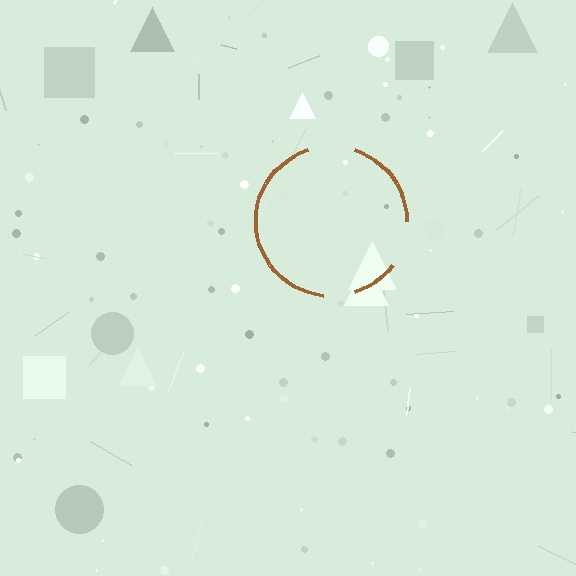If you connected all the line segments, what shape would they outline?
They would outline a circle.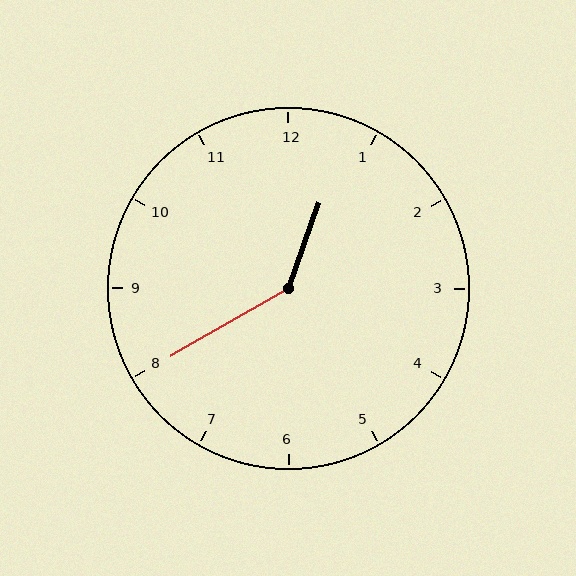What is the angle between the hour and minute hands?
Approximately 140 degrees.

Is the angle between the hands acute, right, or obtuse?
It is obtuse.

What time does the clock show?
12:40.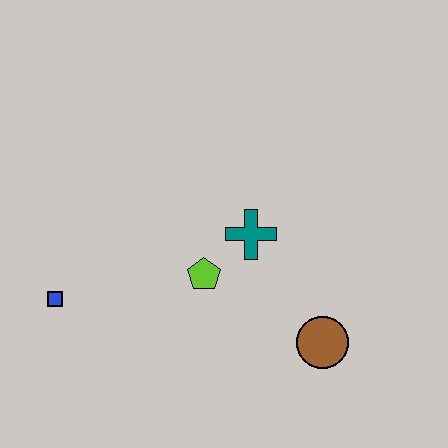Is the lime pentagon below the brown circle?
No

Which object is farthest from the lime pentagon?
The blue square is farthest from the lime pentagon.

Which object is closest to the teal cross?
The lime pentagon is closest to the teal cross.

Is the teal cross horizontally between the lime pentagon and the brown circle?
Yes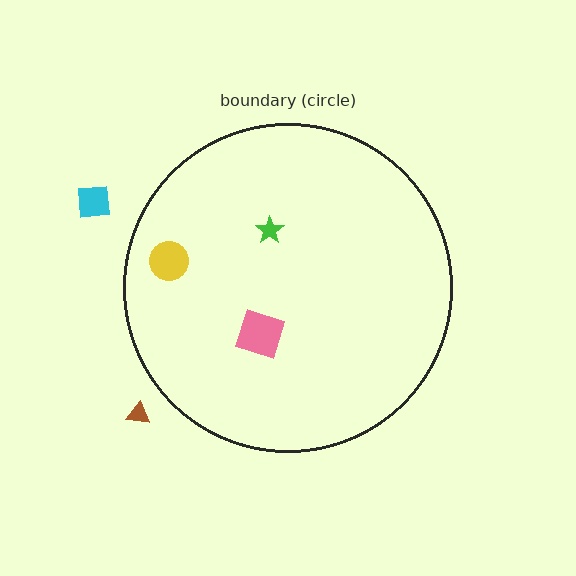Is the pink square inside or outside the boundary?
Inside.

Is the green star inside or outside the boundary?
Inside.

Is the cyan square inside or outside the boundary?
Outside.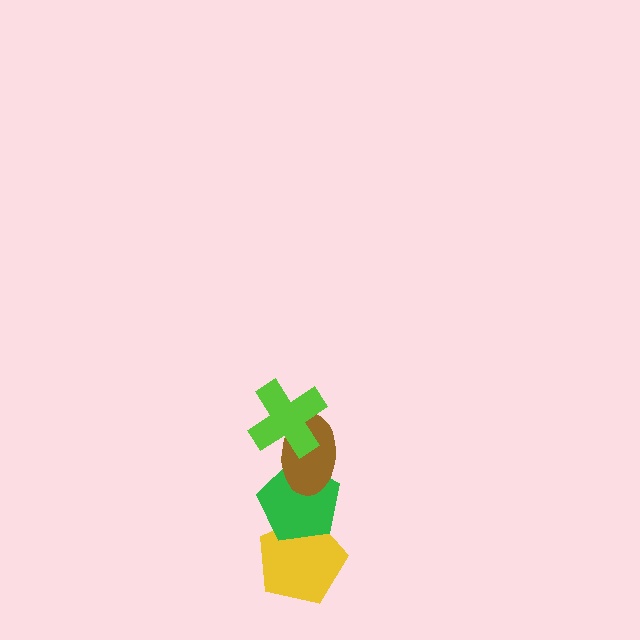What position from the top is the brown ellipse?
The brown ellipse is 2nd from the top.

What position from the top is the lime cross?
The lime cross is 1st from the top.